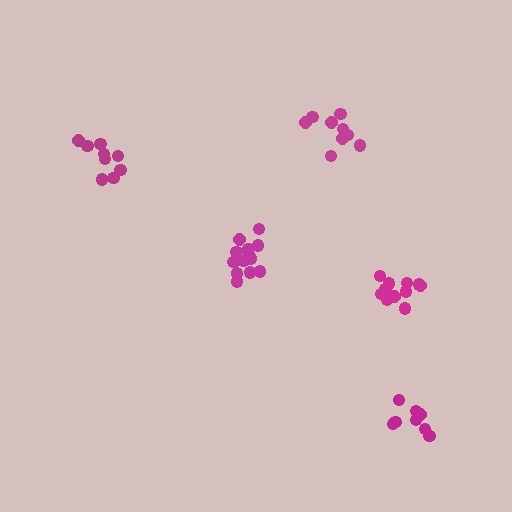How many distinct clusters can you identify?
There are 5 distinct clusters.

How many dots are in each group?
Group 1: 9 dots, Group 2: 11 dots, Group 3: 9 dots, Group 4: 13 dots, Group 5: 8 dots (50 total).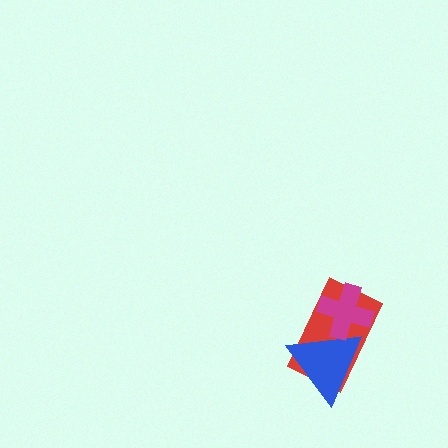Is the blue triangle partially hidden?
Yes, it is partially covered by another shape.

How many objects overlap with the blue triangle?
2 objects overlap with the blue triangle.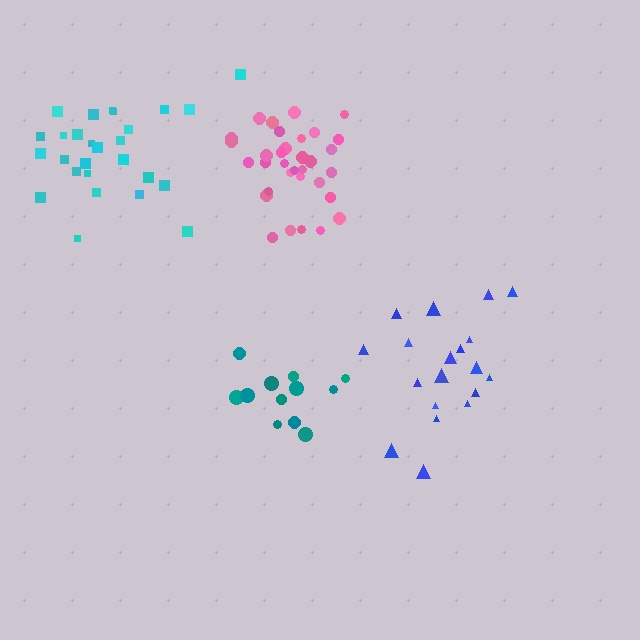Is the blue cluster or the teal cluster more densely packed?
Teal.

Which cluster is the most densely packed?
Pink.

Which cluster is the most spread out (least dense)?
Cyan.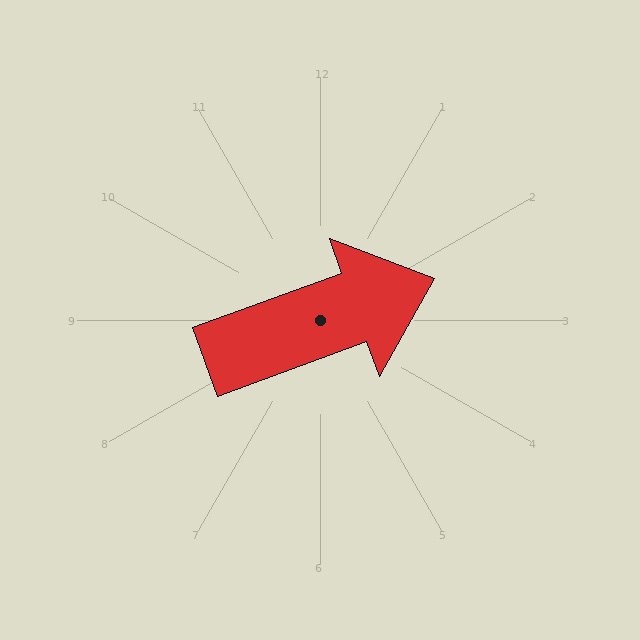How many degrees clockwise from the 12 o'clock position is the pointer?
Approximately 70 degrees.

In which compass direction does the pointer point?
East.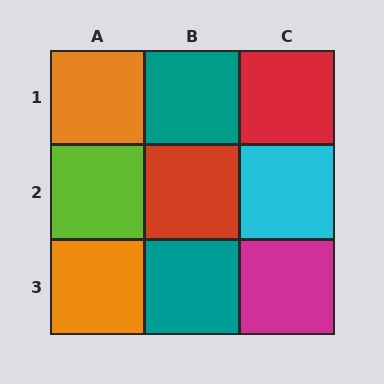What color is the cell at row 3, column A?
Orange.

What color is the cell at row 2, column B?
Red.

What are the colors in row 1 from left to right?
Orange, teal, red.